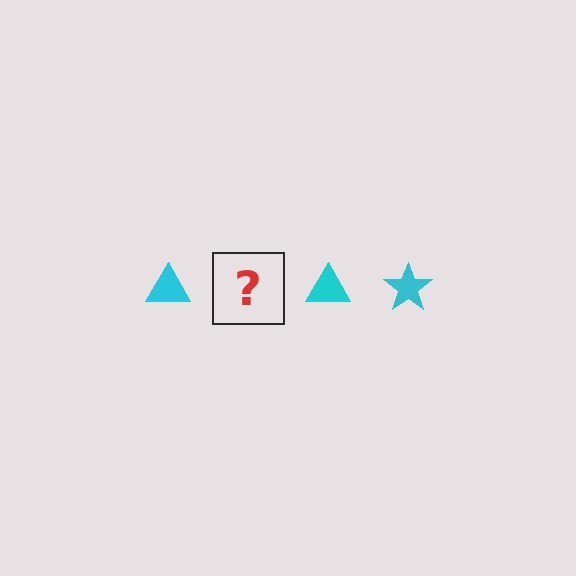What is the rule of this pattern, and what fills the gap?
The rule is that the pattern cycles through triangle, star shapes in cyan. The gap should be filled with a cyan star.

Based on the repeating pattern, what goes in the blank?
The blank should be a cyan star.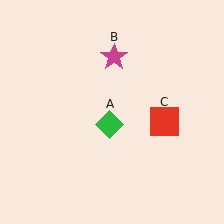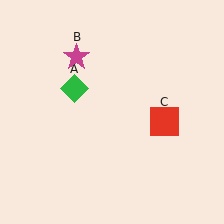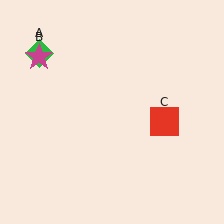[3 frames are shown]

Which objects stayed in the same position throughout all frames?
Red square (object C) remained stationary.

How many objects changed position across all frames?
2 objects changed position: green diamond (object A), magenta star (object B).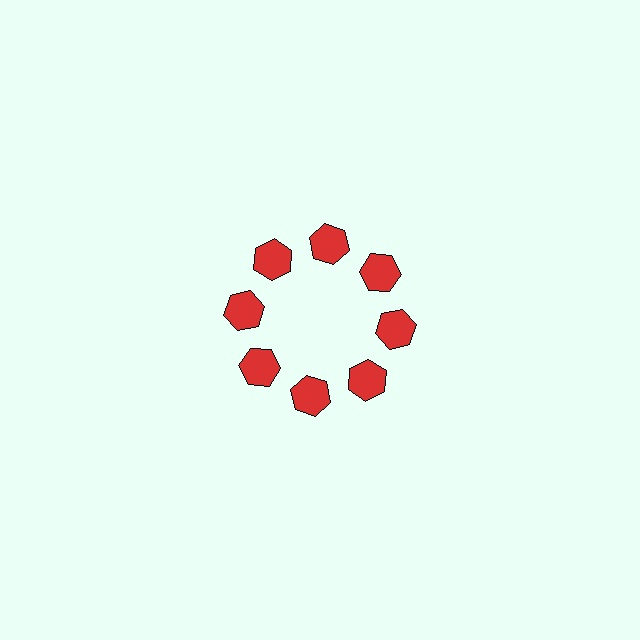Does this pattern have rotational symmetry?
Yes, this pattern has 8-fold rotational symmetry. It looks the same after rotating 45 degrees around the center.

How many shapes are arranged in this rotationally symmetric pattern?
There are 8 shapes, arranged in 8 groups of 1.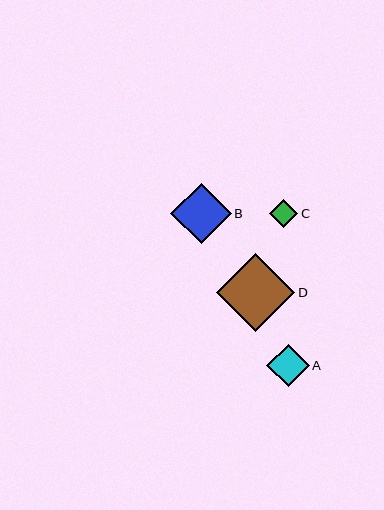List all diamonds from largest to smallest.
From largest to smallest: D, B, A, C.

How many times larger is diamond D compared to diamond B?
Diamond D is approximately 1.3 times the size of diamond B.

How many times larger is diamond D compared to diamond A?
Diamond D is approximately 1.8 times the size of diamond A.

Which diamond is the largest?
Diamond D is the largest with a size of approximately 78 pixels.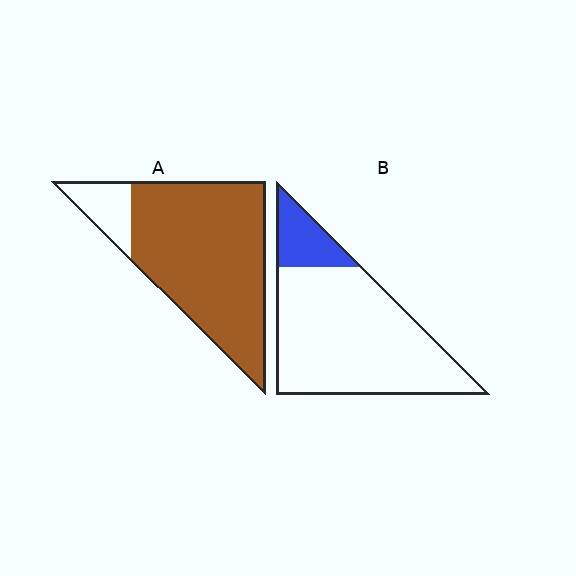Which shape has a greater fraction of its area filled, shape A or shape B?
Shape A.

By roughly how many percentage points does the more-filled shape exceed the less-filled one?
By roughly 70 percentage points (A over B).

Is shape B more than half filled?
No.